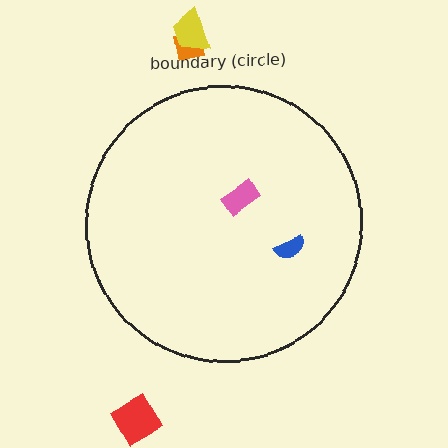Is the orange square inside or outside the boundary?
Outside.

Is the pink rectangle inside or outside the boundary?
Inside.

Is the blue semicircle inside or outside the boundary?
Inside.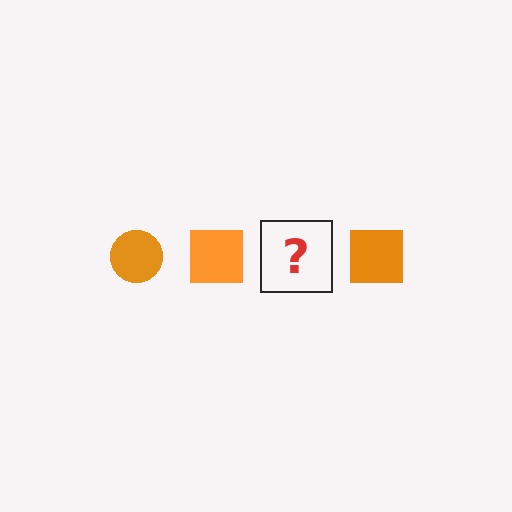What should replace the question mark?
The question mark should be replaced with an orange circle.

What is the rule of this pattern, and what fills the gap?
The rule is that the pattern cycles through circle, square shapes in orange. The gap should be filled with an orange circle.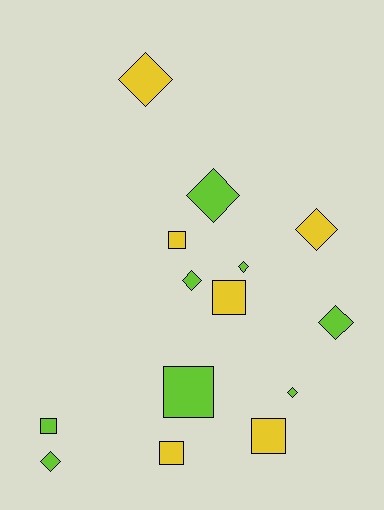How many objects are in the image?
There are 14 objects.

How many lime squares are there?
There are 2 lime squares.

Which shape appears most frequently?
Diamond, with 8 objects.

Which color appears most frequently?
Lime, with 8 objects.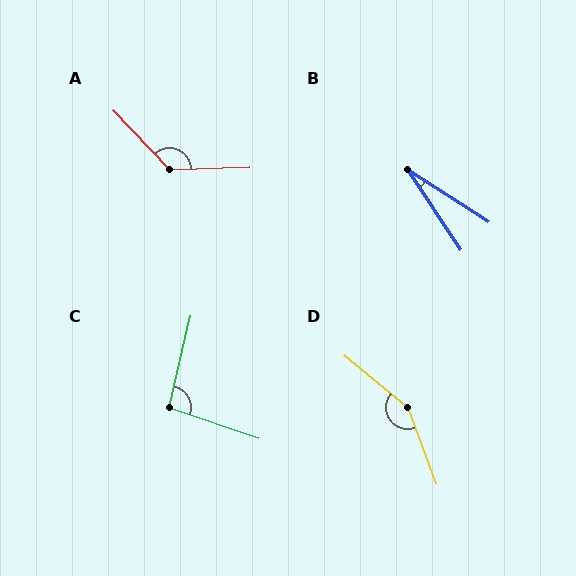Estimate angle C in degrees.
Approximately 96 degrees.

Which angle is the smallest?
B, at approximately 23 degrees.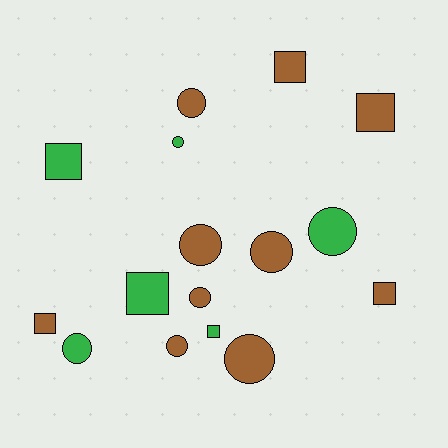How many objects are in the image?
There are 16 objects.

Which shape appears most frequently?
Circle, with 9 objects.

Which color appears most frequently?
Brown, with 10 objects.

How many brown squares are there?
There are 4 brown squares.